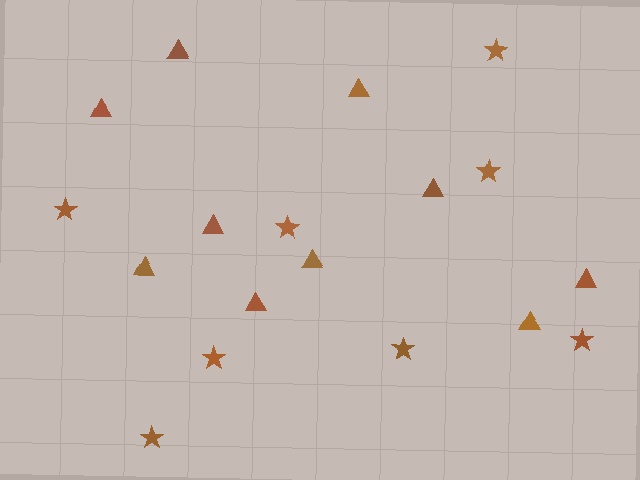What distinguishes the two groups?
There are 2 groups: one group of stars (8) and one group of triangles (10).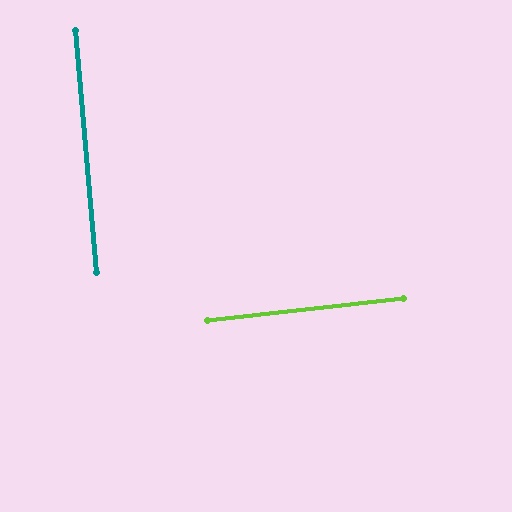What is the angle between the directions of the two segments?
Approximately 89 degrees.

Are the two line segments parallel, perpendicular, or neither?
Perpendicular — they meet at approximately 89°.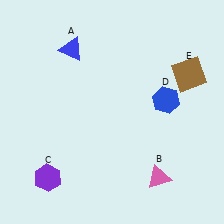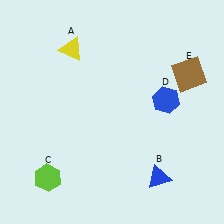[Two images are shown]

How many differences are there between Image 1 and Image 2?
There are 3 differences between the two images.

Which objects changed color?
A changed from blue to yellow. B changed from pink to blue. C changed from purple to lime.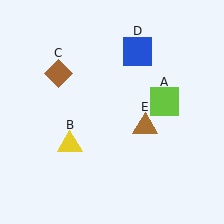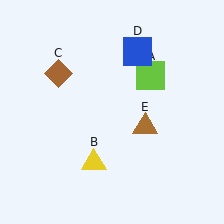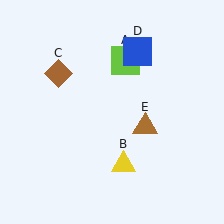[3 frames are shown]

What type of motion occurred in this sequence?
The lime square (object A), yellow triangle (object B) rotated counterclockwise around the center of the scene.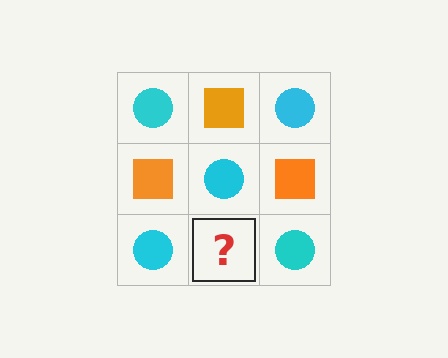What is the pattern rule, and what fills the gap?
The rule is that it alternates cyan circle and orange square in a checkerboard pattern. The gap should be filled with an orange square.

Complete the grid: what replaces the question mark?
The question mark should be replaced with an orange square.